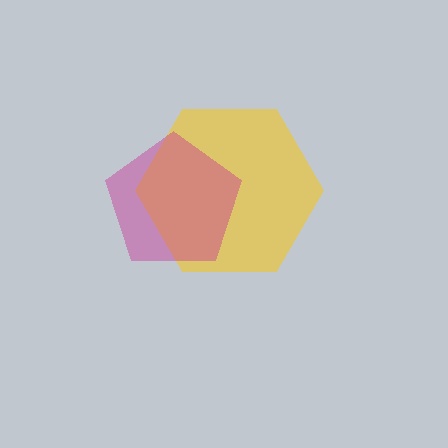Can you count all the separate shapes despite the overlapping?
Yes, there are 2 separate shapes.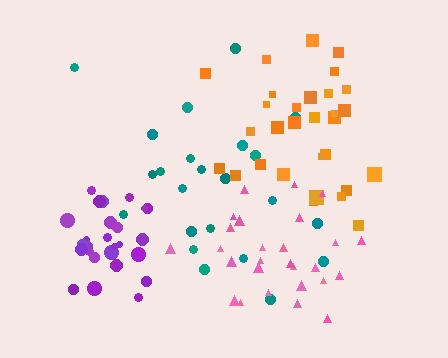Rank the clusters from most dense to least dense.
purple, pink, orange, teal.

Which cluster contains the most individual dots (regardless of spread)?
Orange (30).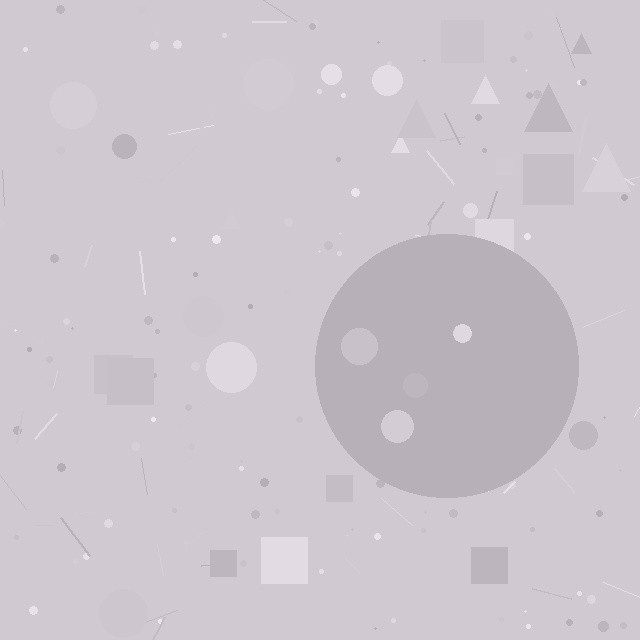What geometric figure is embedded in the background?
A circle is embedded in the background.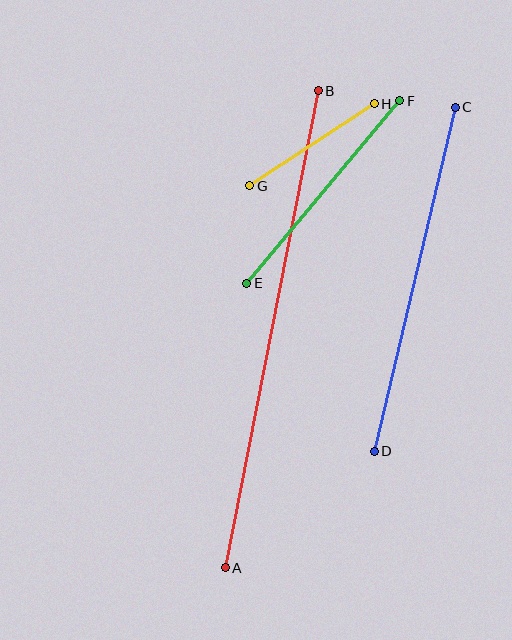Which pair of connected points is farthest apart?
Points A and B are farthest apart.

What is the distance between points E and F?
The distance is approximately 238 pixels.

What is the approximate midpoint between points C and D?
The midpoint is at approximately (415, 279) pixels.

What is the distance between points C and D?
The distance is approximately 354 pixels.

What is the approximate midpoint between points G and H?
The midpoint is at approximately (312, 145) pixels.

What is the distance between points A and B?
The distance is approximately 486 pixels.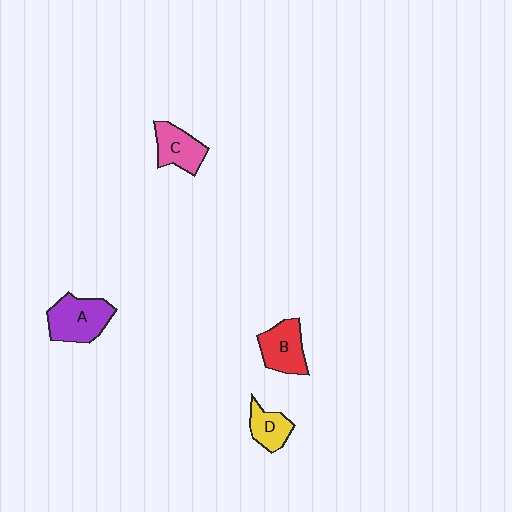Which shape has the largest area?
Shape A (purple).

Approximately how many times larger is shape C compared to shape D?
Approximately 1.3 times.